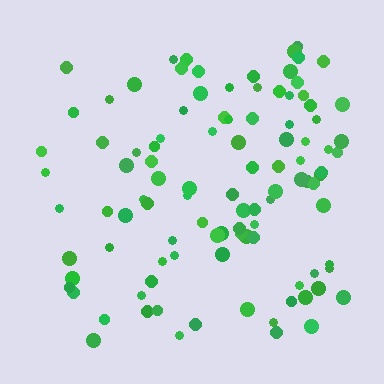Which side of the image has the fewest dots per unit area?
The left.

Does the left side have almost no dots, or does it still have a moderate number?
Still a moderate number, just noticeably fewer than the right.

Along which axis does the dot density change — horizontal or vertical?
Horizontal.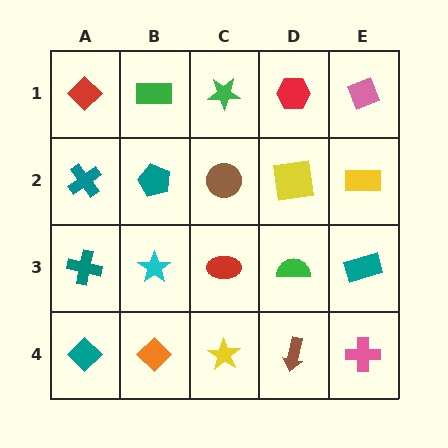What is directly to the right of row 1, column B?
A green star.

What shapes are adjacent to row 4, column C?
A red ellipse (row 3, column C), an orange diamond (row 4, column B), a brown arrow (row 4, column D).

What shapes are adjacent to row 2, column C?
A green star (row 1, column C), a red ellipse (row 3, column C), a teal pentagon (row 2, column B), a yellow square (row 2, column D).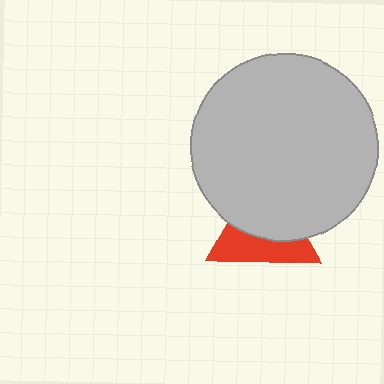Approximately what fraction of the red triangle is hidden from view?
Roughly 55% of the red triangle is hidden behind the light gray circle.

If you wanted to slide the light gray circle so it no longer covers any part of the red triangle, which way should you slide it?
Slide it up — that is the most direct way to separate the two shapes.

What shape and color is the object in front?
The object in front is a light gray circle.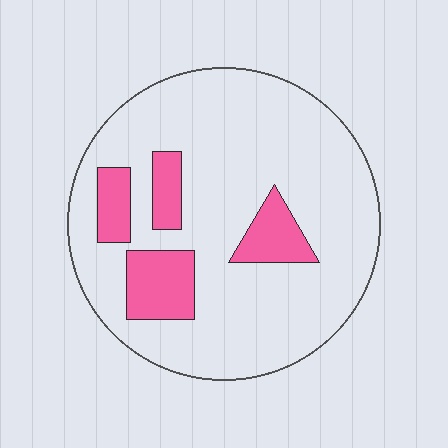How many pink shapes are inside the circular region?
4.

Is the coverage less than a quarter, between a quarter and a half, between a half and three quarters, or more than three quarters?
Less than a quarter.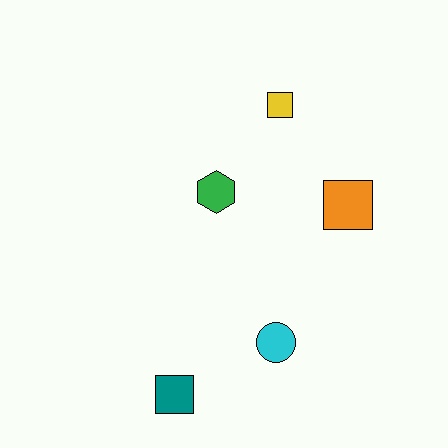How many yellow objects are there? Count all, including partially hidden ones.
There is 1 yellow object.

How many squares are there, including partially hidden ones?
There are 3 squares.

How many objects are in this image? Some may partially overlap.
There are 5 objects.